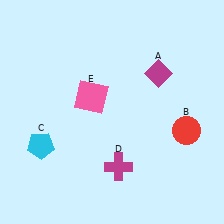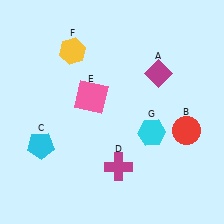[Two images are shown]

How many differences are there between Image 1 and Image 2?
There are 2 differences between the two images.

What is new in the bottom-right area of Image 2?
A cyan hexagon (G) was added in the bottom-right area of Image 2.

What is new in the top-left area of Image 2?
A yellow hexagon (F) was added in the top-left area of Image 2.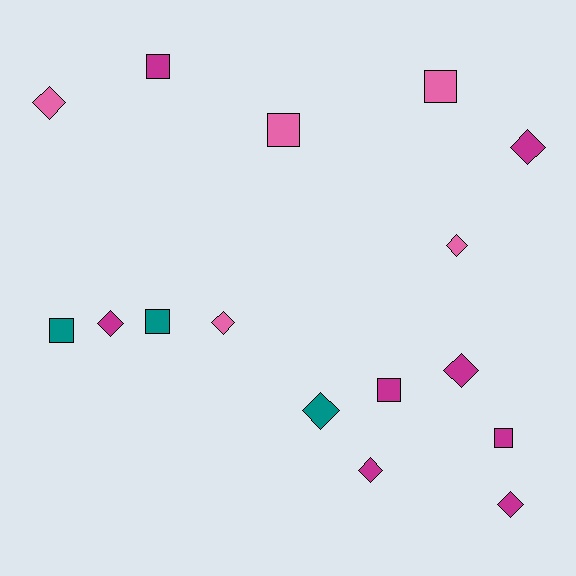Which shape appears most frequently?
Diamond, with 9 objects.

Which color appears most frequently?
Magenta, with 8 objects.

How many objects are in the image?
There are 16 objects.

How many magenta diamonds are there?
There are 5 magenta diamonds.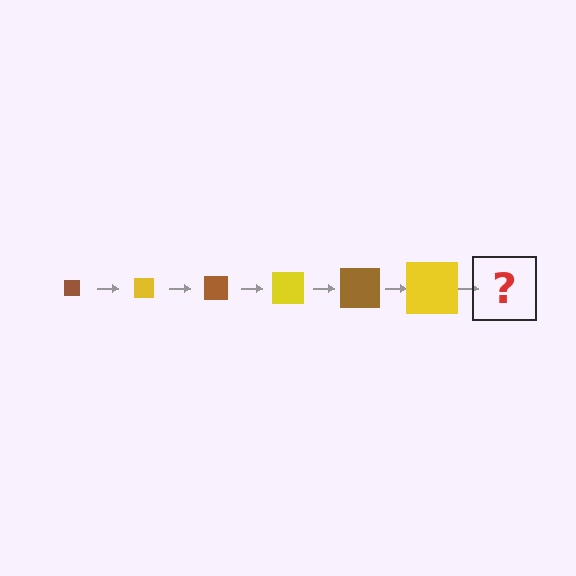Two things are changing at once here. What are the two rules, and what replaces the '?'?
The two rules are that the square grows larger each step and the color cycles through brown and yellow. The '?' should be a brown square, larger than the previous one.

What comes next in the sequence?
The next element should be a brown square, larger than the previous one.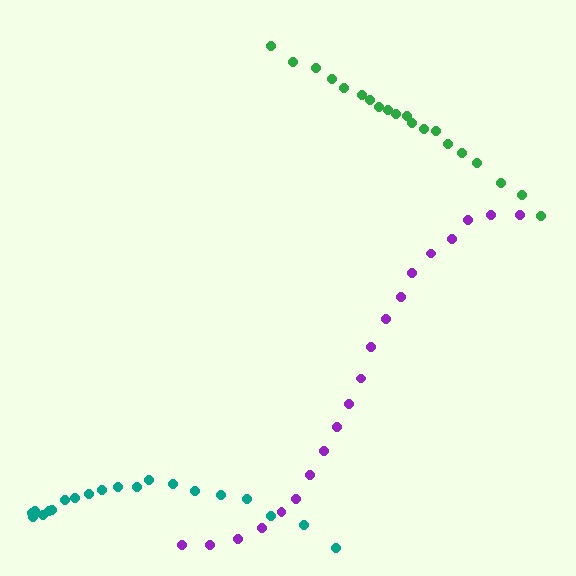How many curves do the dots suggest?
There are 3 distinct paths.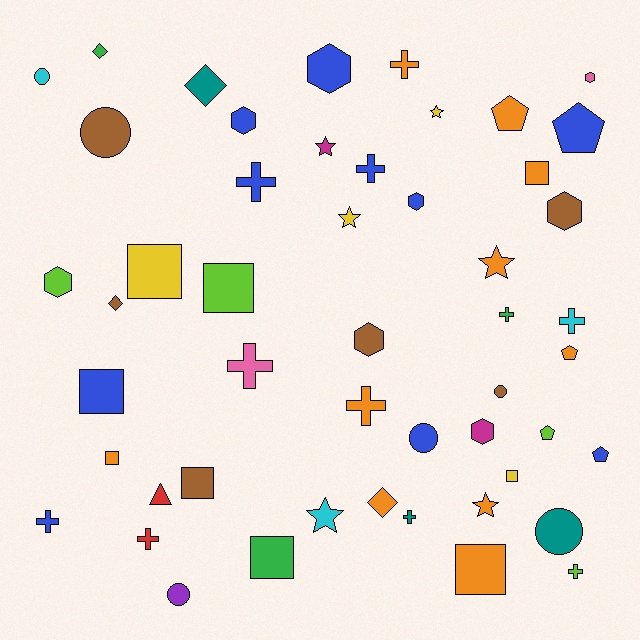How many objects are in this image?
There are 50 objects.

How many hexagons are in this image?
There are 8 hexagons.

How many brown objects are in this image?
There are 6 brown objects.